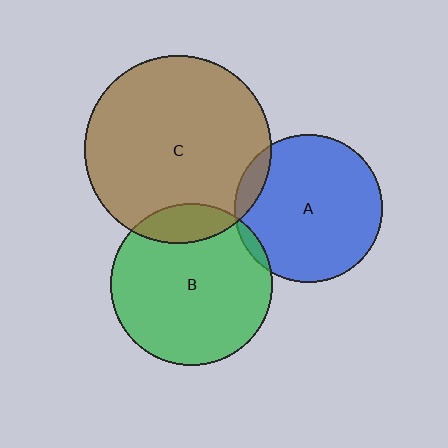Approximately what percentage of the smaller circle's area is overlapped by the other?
Approximately 5%.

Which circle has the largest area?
Circle C (brown).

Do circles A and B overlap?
Yes.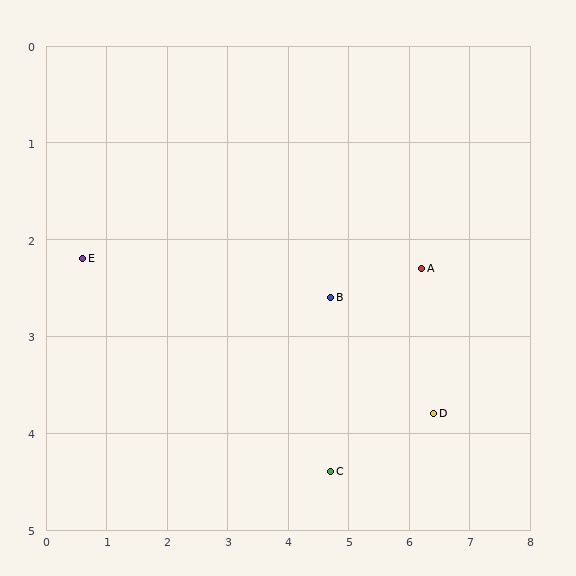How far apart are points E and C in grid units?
Points E and C are about 4.7 grid units apart.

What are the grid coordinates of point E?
Point E is at approximately (0.6, 2.2).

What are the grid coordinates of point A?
Point A is at approximately (6.2, 2.3).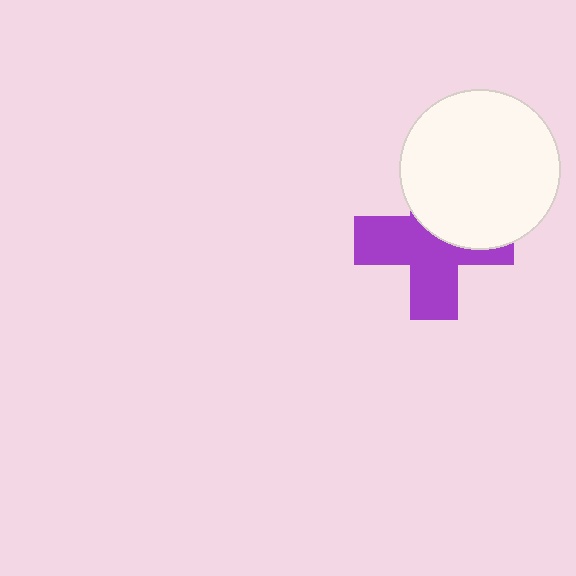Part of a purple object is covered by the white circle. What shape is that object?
It is a cross.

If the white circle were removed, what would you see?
You would see the complete purple cross.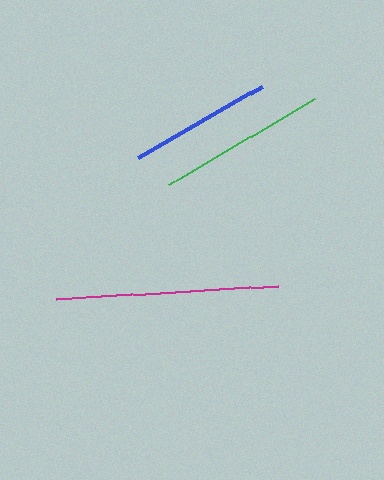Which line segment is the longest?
The magenta line is the longest at approximately 221 pixels.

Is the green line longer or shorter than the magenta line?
The magenta line is longer than the green line.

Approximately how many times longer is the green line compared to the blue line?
The green line is approximately 1.2 times the length of the blue line.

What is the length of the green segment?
The green segment is approximately 169 pixels long.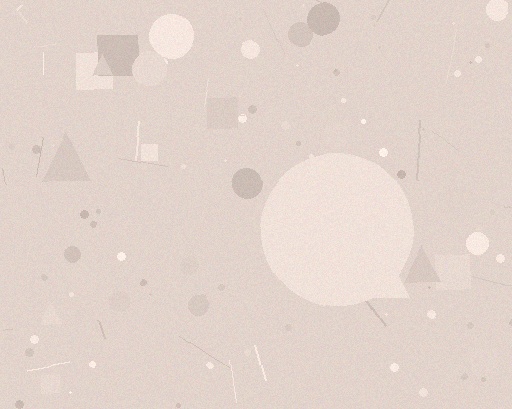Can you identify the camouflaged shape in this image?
The camouflaged shape is a circle.